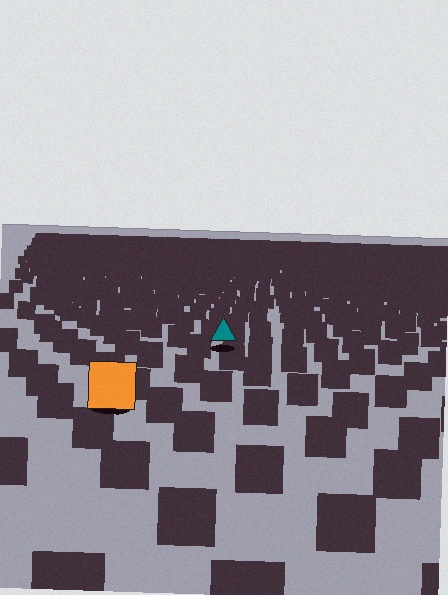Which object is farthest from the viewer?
The teal triangle is farthest from the viewer. It appears smaller and the ground texture around it is denser.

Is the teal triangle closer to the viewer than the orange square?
No. The orange square is closer — you can tell from the texture gradient: the ground texture is coarser near it.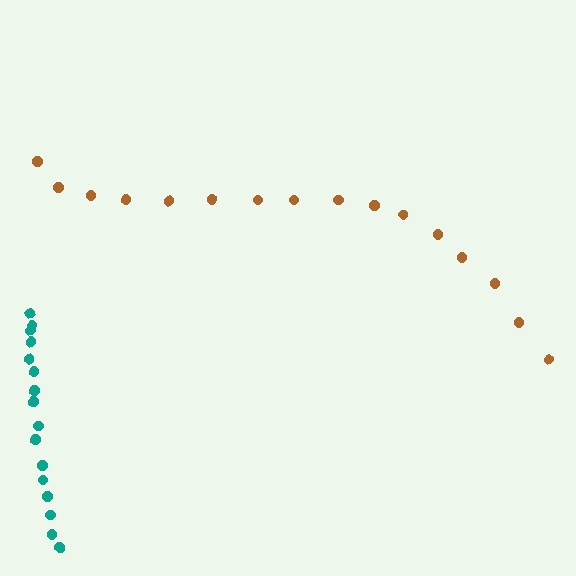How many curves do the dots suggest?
There are 2 distinct paths.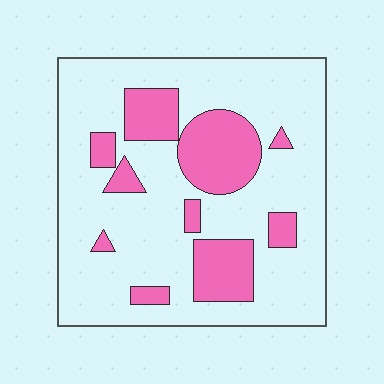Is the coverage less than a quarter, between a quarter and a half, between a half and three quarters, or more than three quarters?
Less than a quarter.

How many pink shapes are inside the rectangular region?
10.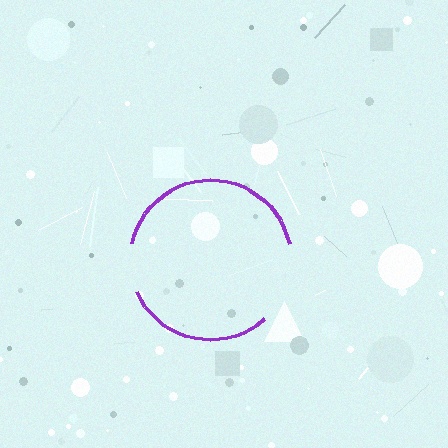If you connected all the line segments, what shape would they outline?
They would outline a circle.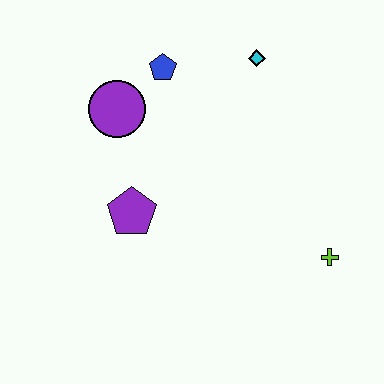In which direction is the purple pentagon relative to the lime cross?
The purple pentagon is to the left of the lime cross.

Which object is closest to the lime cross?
The purple pentagon is closest to the lime cross.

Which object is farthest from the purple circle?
The lime cross is farthest from the purple circle.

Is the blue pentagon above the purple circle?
Yes